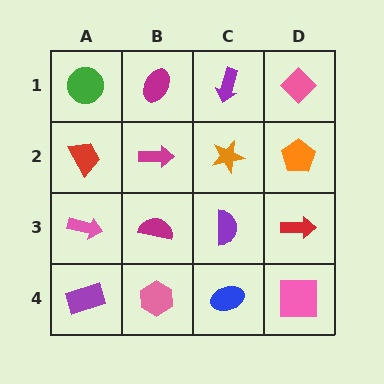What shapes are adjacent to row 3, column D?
An orange pentagon (row 2, column D), a pink square (row 4, column D), a purple semicircle (row 3, column C).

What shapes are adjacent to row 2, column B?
A magenta ellipse (row 1, column B), a magenta semicircle (row 3, column B), a red trapezoid (row 2, column A), an orange star (row 2, column C).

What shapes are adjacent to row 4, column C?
A purple semicircle (row 3, column C), a pink hexagon (row 4, column B), a pink square (row 4, column D).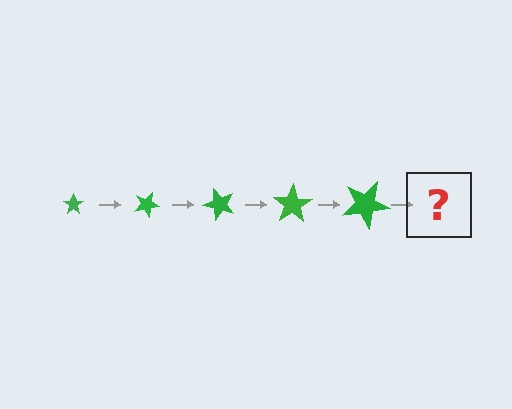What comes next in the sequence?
The next element should be a star, larger than the previous one and rotated 125 degrees from the start.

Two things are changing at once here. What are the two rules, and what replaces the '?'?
The two rules are that the star grows larger each step and it rotates 25 degrees each step. The '?' should be a star, larger than the previous one and rotated 125 degrees from the start.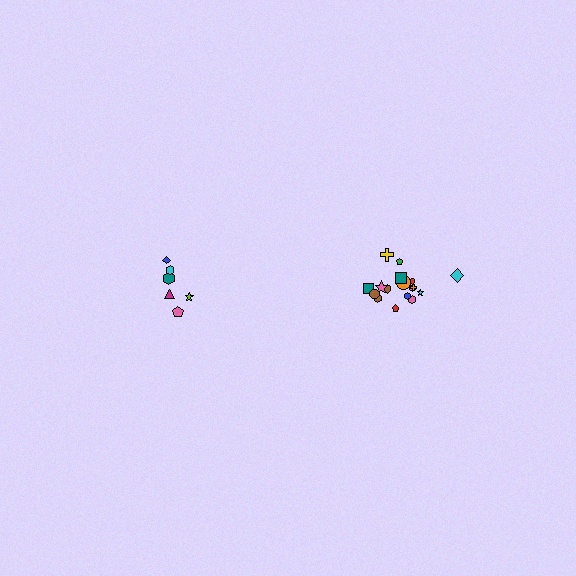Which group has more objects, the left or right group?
The right group.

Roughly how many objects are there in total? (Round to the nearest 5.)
Roughly 25 objects in total.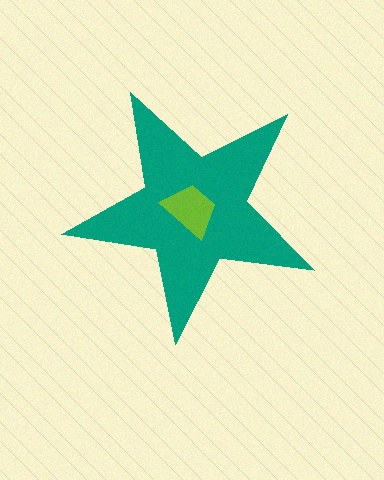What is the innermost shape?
The lime trapezoid.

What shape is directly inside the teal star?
The lime trapezoid.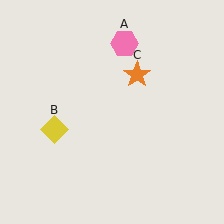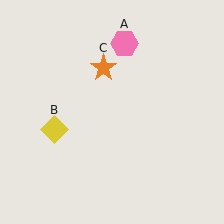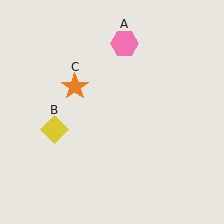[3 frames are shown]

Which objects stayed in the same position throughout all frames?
Pink hexagon (object A) and yellow diamond (object B) remained stationary.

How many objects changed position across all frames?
1 object changed position: orange star (object C).